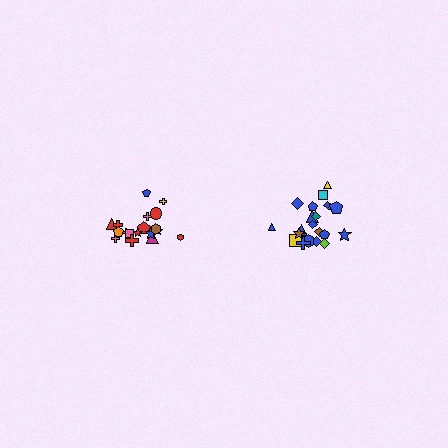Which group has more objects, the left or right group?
The right group.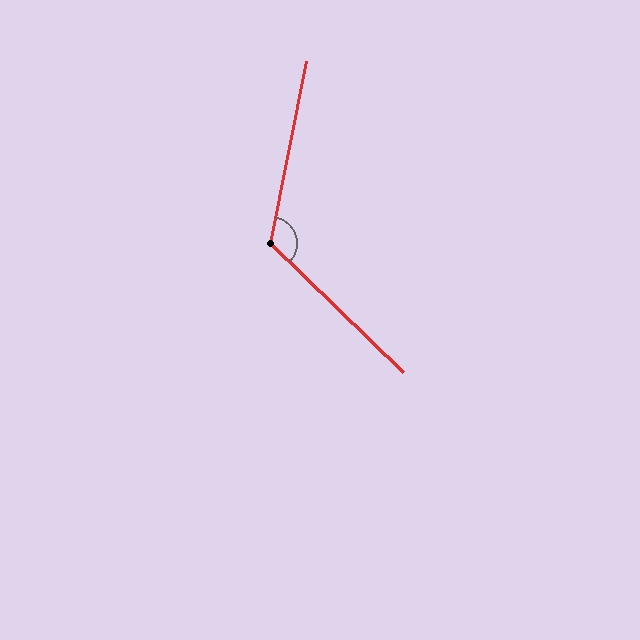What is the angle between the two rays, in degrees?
Approximately 123 degrees.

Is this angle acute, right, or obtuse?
It is obtuse.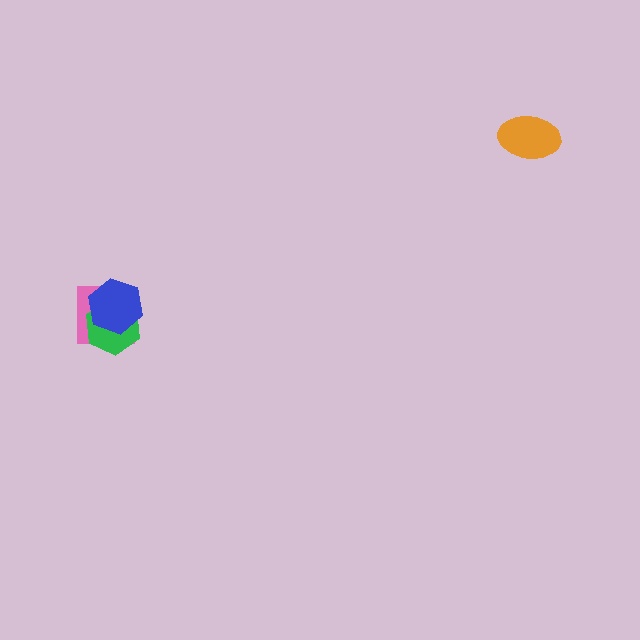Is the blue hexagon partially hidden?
No, no other shape covers it.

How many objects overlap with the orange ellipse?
0 objects overlap with the orange ellipse.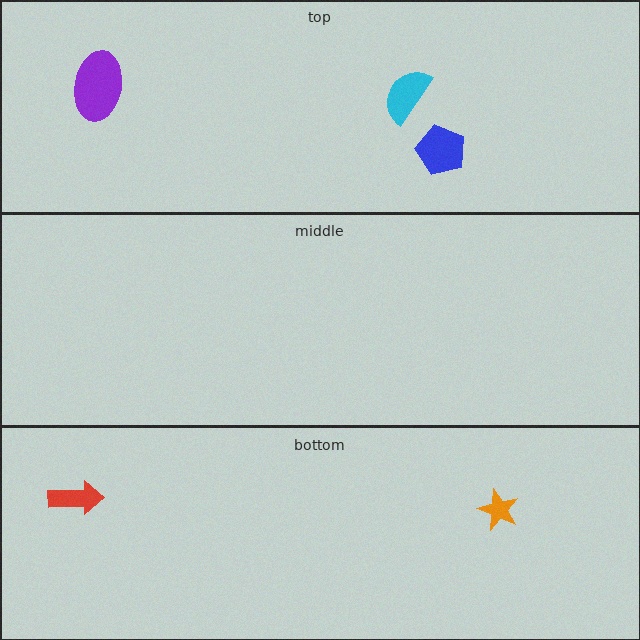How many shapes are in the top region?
3.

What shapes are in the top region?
The cyan semicircle, the blue pentagon, the purple ellipse.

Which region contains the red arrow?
The bottom region.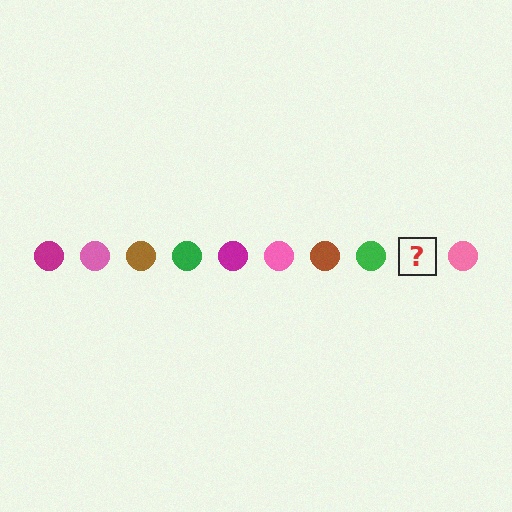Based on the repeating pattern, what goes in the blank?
The blank should be a magenta circle.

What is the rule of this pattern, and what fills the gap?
The rule is that the pattern cycles through magenta, pink, brown, green circles. The gap should be filled with a magenta circle.